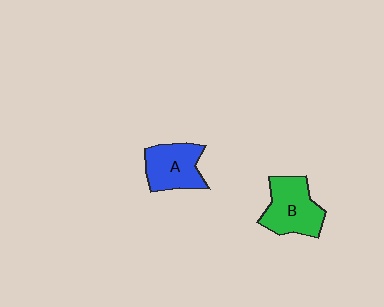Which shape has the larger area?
Shape B (green).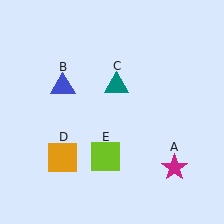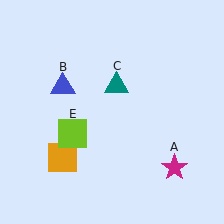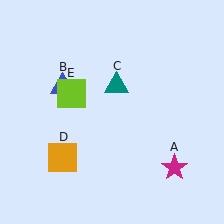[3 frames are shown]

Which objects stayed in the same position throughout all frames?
Magenta star (object A) and blue triangle (object B) and teal triangle (object C) and orange square (object D) remained stationary.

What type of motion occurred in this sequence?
The lime square (object E) rotated clockwise around the center of the scene.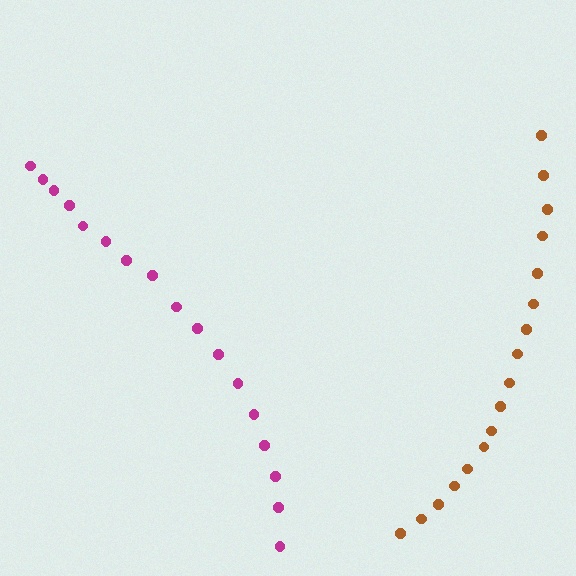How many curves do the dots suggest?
There are 2 distinct paths.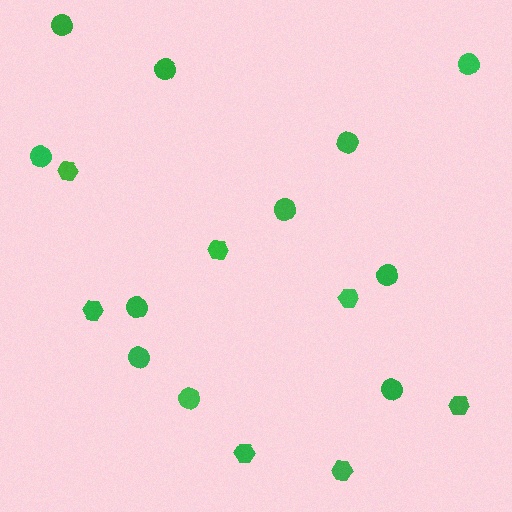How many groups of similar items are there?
There are 2 groups: one group of hexagons (7) and one group of circles (11).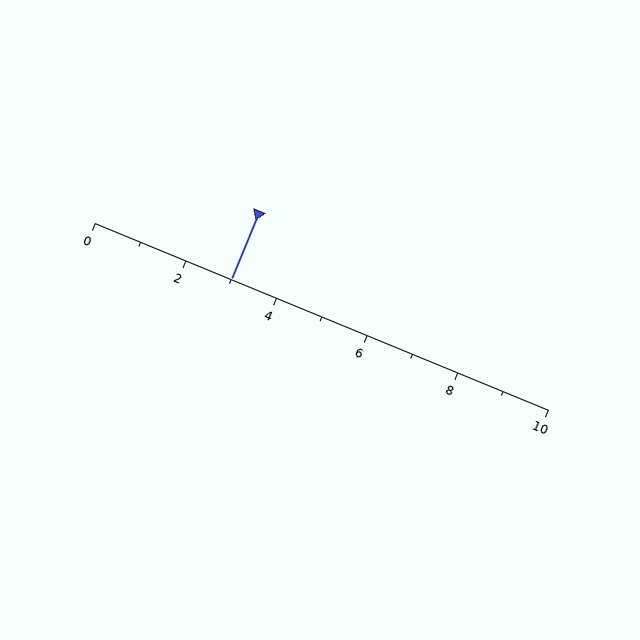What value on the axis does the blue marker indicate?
The marker indicates approximately 3.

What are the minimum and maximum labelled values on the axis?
The axis runs from 0 to 10.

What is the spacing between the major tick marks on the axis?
The major ticks are spaced 2 apart.